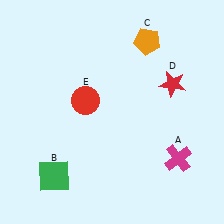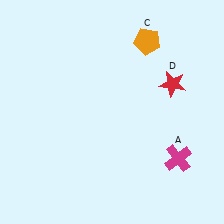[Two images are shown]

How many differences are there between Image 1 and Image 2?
There are 2 differences between the two images.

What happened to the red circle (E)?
The red circle (E) was removed in Image 2. It was in the top-left area of Image 1.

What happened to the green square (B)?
The green square (B) was removed in Image 2. It was in the bottom-left area of Image 1.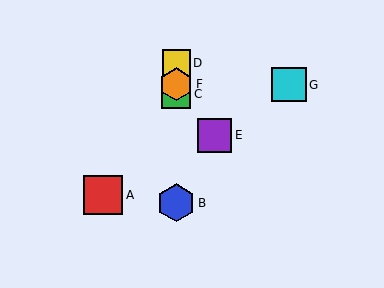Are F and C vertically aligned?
Yes, both are at x≈176.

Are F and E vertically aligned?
No, F is at x≈176 and E is at x≈215.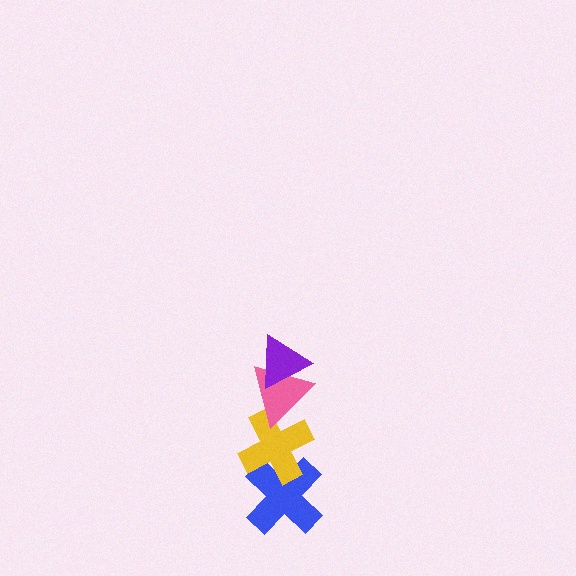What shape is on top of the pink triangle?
The purple triangle is on top of the pink triangle.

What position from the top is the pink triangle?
The pink triangle is 2nd from the top.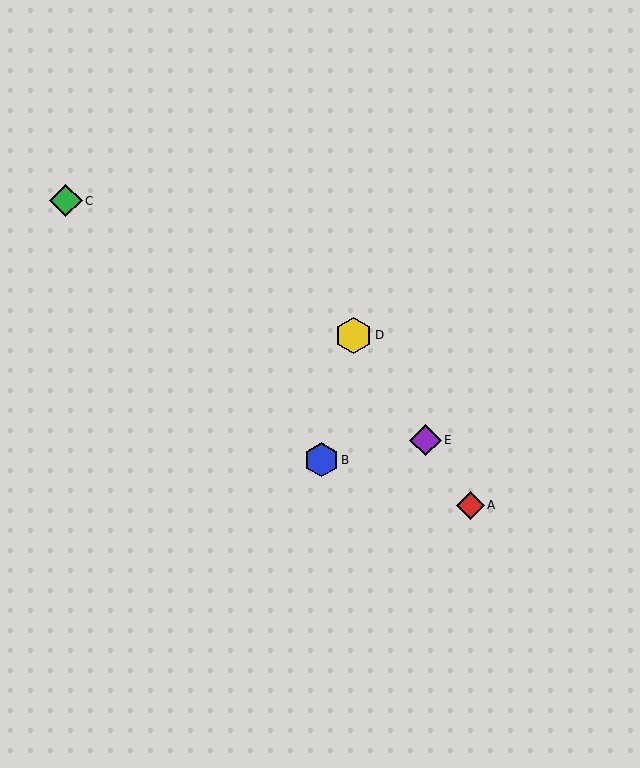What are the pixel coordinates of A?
Object A is at (470, 505).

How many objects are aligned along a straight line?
3 objects (A, D, E) are aligned along a straight line.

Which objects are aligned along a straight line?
Objects A, D, E are aligned along a straight line.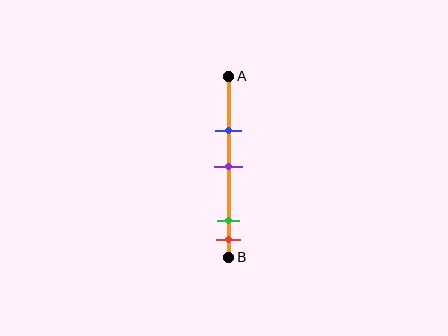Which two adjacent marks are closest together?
The green and red marks are the closest adjacent pair.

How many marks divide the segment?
There are 4 marks dividing the segment.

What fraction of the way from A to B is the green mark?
The green mark is approximately 80% (0.8) of the way from A to B.